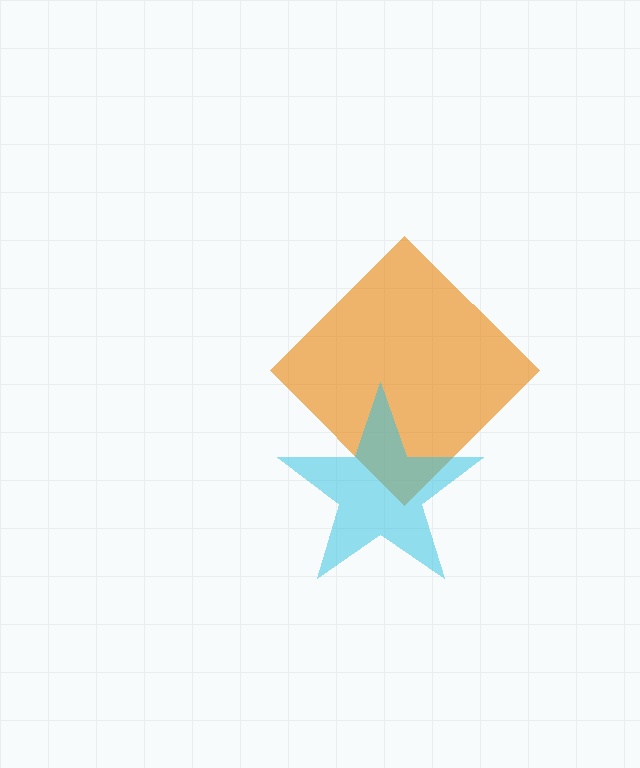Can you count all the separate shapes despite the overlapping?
Yes, there are 2 separate shapes.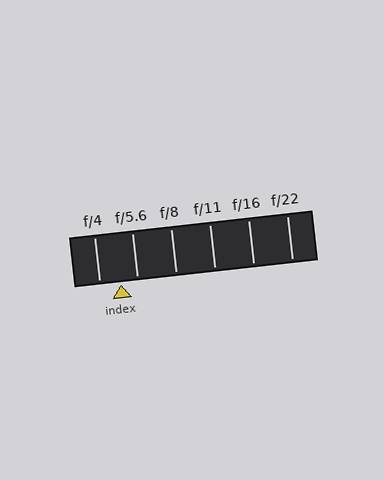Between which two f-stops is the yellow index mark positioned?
The index mark is between f/4 and f/5.6.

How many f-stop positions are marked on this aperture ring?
There are 6 f-stop positions marked.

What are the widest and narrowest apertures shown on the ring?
The widest aperture shown is f/4 and the narrowest is f/22.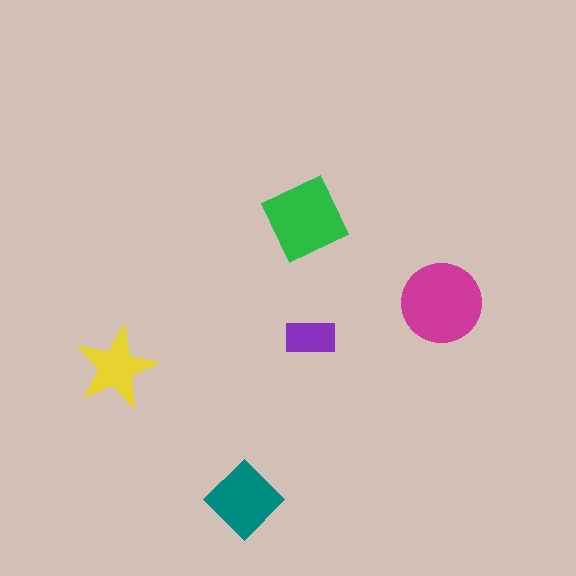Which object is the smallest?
The purple rectangle.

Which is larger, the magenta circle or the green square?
The magenta circle.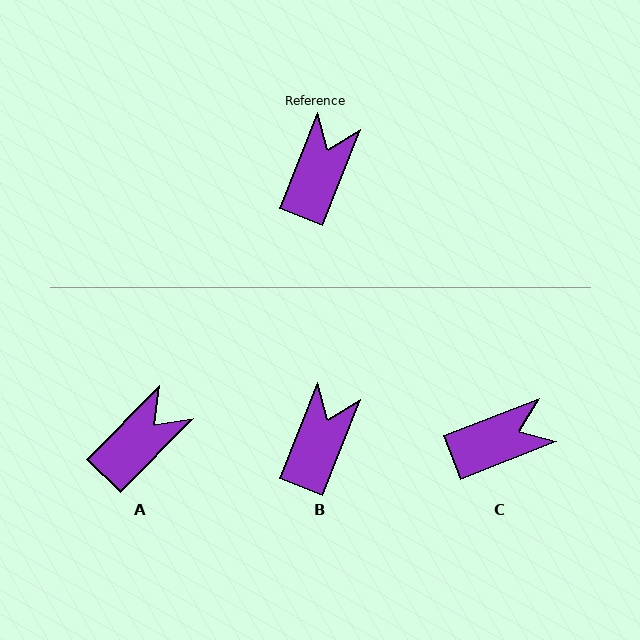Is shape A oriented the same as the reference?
No, it is off by about 23 degrees.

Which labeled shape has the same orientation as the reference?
B.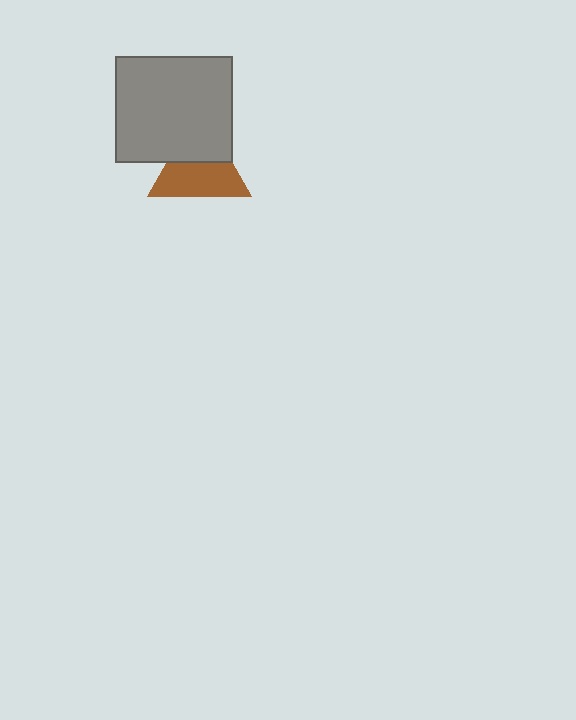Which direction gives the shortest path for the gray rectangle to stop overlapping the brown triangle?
Moving up gives the shortest separation.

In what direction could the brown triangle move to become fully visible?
The brown triangle could move down. That would shift it out from behind the gray rectangle entirely.